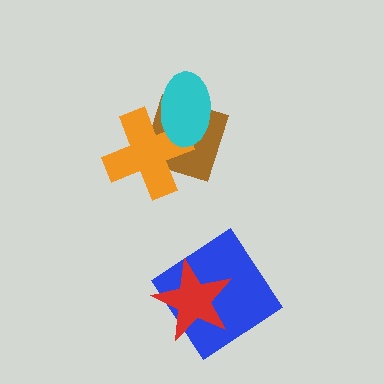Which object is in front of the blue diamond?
The red star is in front of the blue diamond.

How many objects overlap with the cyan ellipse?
2 objects overlap with the cyan ellipse.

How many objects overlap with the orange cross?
2 objects overlap with the orange cross.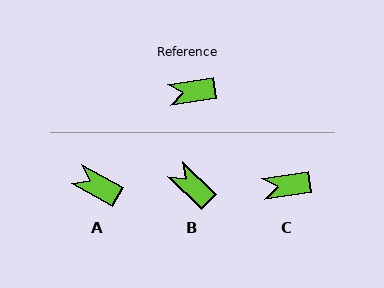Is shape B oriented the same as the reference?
No, it is off by about 52 degrees.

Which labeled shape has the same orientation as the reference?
C.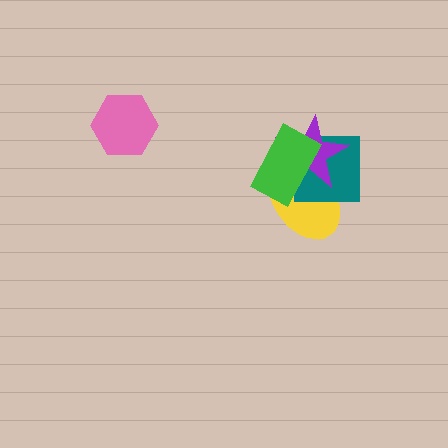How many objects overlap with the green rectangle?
3 objects overlap with the green rectangle.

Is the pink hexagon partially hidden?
No, no other shape covers it.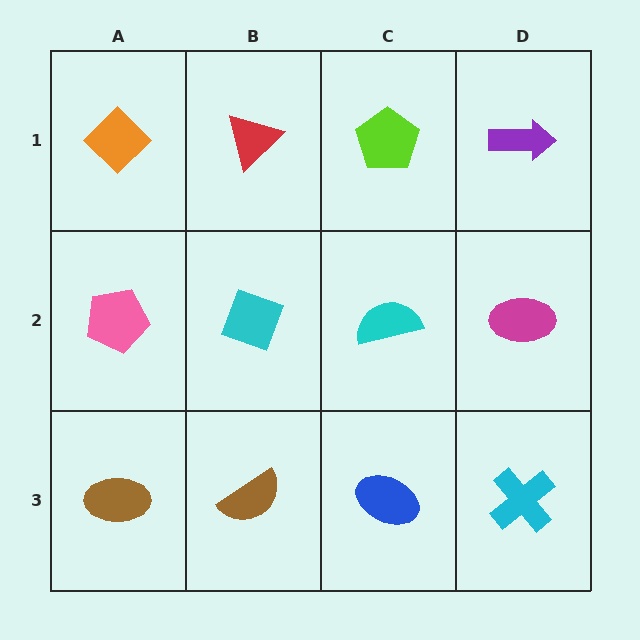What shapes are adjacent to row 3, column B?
A cyan diamond (row 2, column B), a brown ellipse (row 3, column A), a blue ellipse (row 3, column C).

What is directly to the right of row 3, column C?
A cyan cross.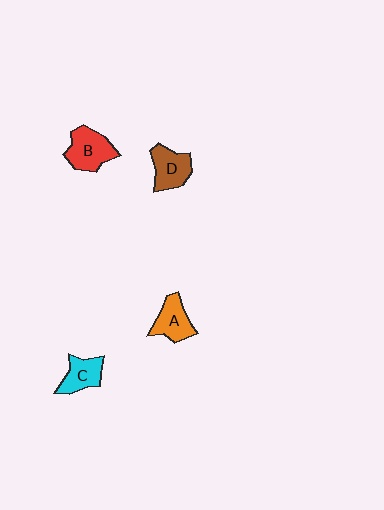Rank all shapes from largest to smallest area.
From largest to smallest: B (red), D (brown), A (orange), C (cyan).